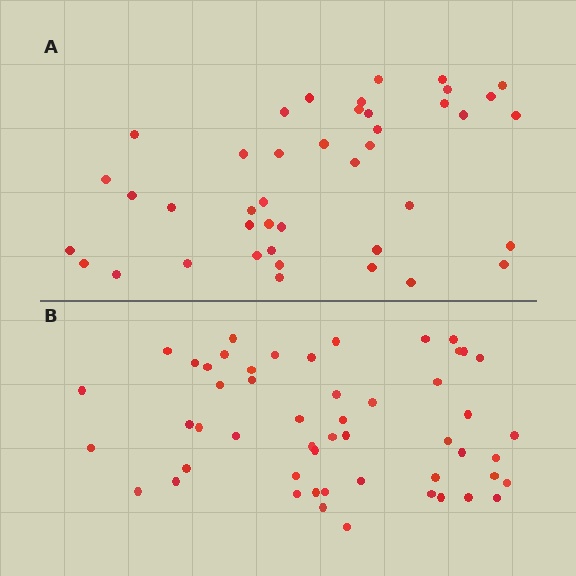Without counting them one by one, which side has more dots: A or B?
Region B (the bottom region) has more dots.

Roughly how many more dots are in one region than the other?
Region B has roughly 10 or so more dots than region A.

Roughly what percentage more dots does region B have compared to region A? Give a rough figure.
About 25% more.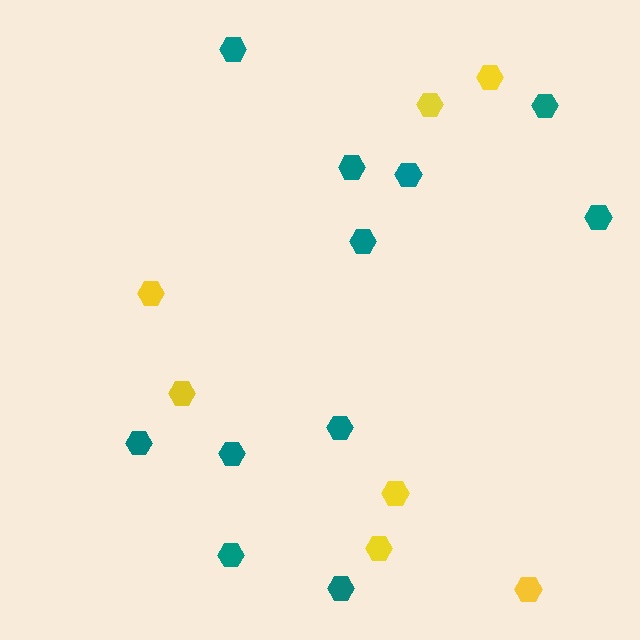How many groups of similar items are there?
There are 2 groups: one group of teal hexagons (11) and one group of yellow hexagons (7).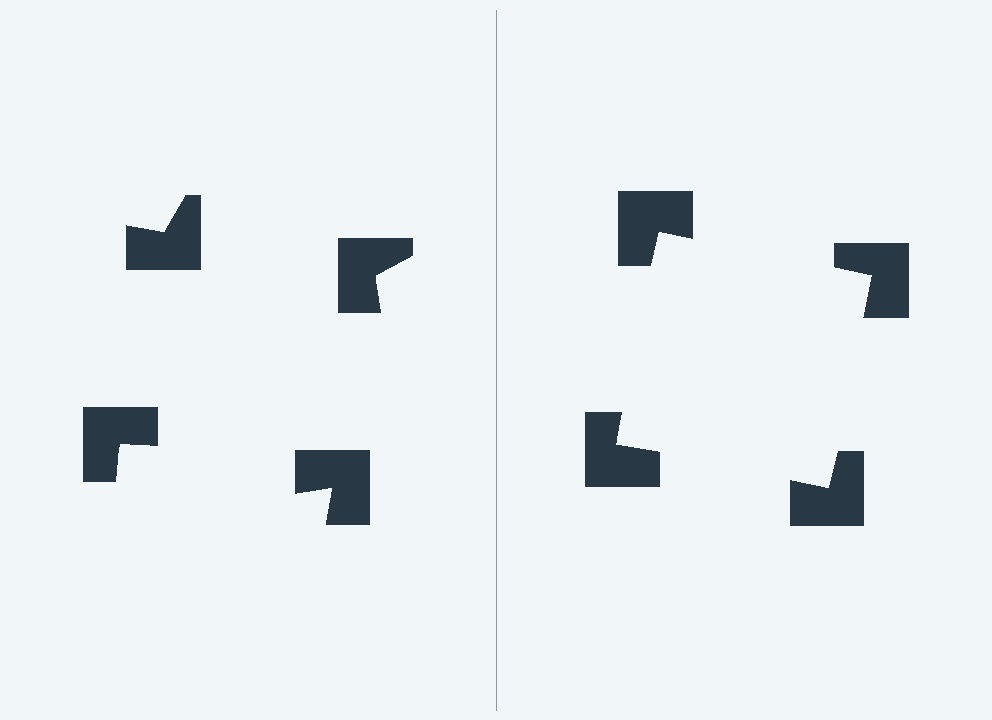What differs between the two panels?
The notched squares are positioned identically on both sides; only the wedge orientations differ. On the right they align to a square; on the left they are misaligned.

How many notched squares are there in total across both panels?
8 — 4 on each side.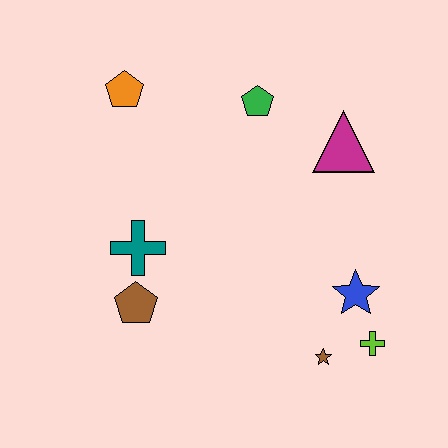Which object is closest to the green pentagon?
The magenta triangle is closest to the green pentagon.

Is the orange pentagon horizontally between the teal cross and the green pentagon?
No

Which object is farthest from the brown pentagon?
The magenta triangle is farthest from the brown pentagon.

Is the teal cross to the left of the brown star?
Yes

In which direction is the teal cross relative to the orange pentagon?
The teal cross is below the orange pentagon.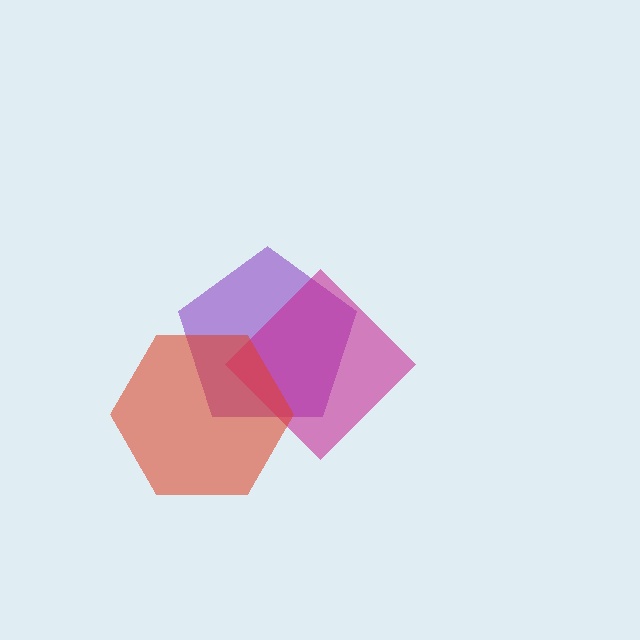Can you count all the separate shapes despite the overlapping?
Yes, there are 3 separate shapes.